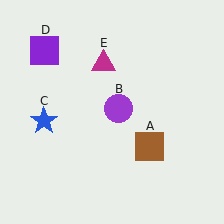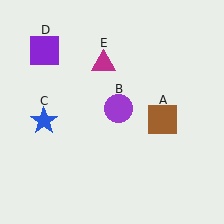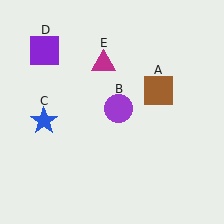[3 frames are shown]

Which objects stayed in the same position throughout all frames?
Purple circle (object B) and blue star (object C) and purple square (object D) and magenta triangle (object E) remained stationary.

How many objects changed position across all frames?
1 object changed position: brown square (object A).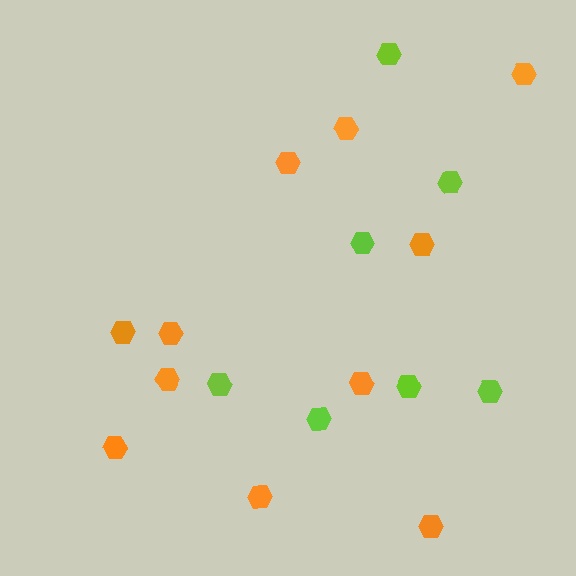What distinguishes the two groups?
There are 2 groups: one group of orange hexagons (11) and one group of lime hexagons (7).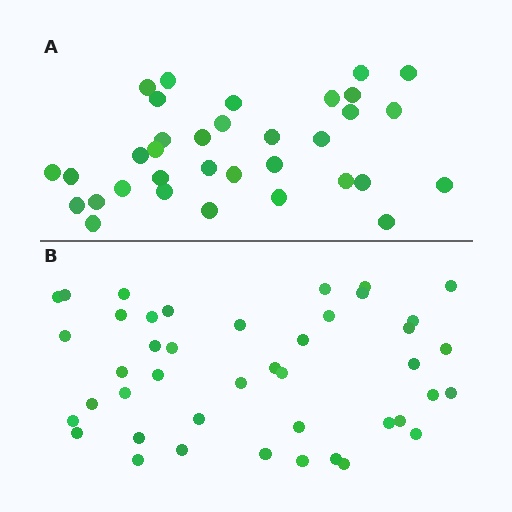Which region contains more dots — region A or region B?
Region B (the bottom region) has more dots.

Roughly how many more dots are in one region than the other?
Region B has roughly 8 or so more dots than region A.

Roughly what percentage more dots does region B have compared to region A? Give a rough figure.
About 25% more.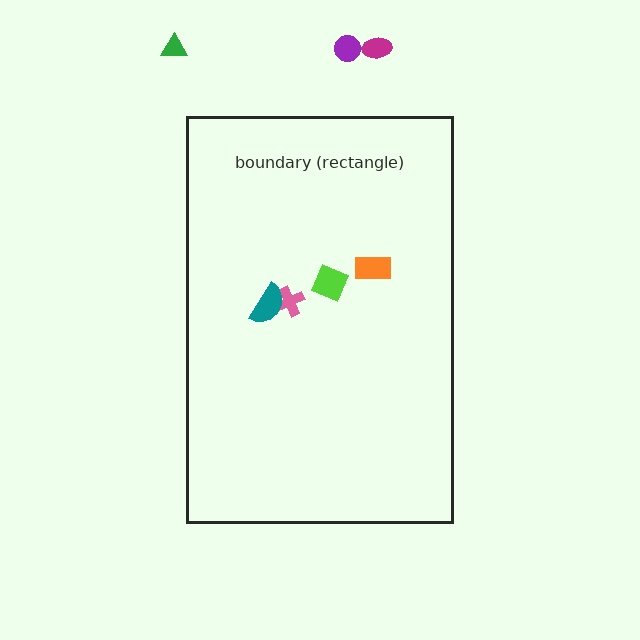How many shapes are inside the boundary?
4 inside, 3 outside.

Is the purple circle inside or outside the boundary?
Outside.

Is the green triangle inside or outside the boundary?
Outside.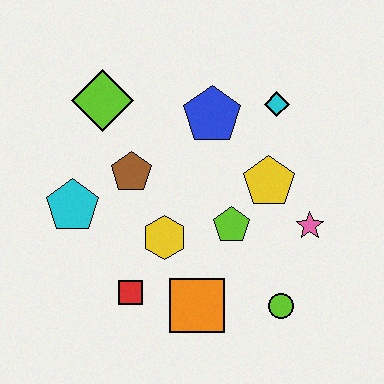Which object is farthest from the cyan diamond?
The red square is farthest from the cyan diamond.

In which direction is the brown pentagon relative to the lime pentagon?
The brown pentagon is to the left of the lime pentagon.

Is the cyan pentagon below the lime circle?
No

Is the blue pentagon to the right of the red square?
Yes